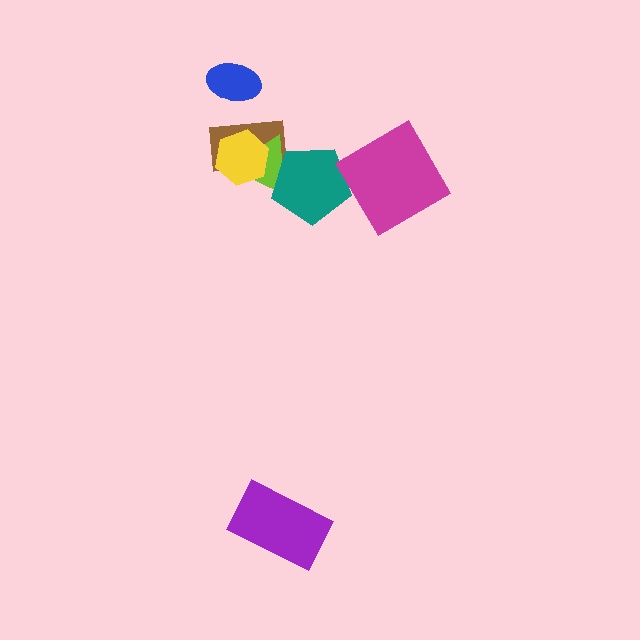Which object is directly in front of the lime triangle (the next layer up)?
The yellow hexagon is directly in front of the lime triangle.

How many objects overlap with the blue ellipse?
0 objects overlap with the blue ellipse.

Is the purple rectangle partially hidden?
No, no other shape covers it.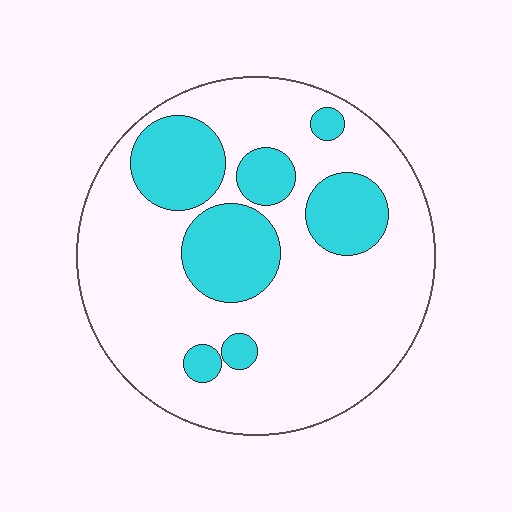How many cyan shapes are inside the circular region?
7.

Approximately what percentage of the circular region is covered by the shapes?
Approximately 25%.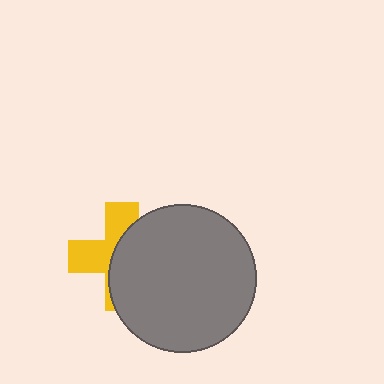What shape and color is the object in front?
The object in front is a gray circle.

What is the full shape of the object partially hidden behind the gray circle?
The partially hidden object is a yellow cross.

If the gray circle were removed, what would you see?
You would see the complete yellow cross.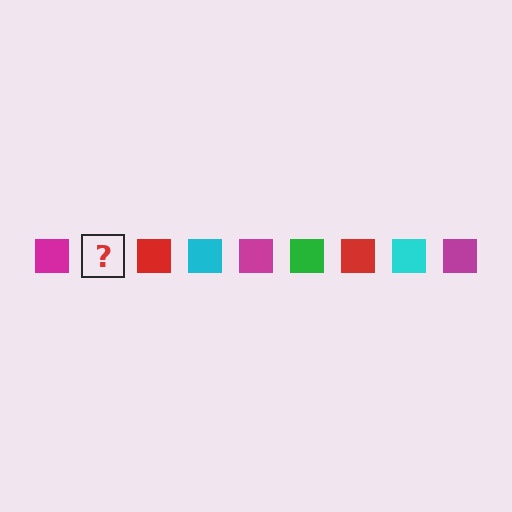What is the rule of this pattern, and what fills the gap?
The rule is that the pattern cycles through magenta, green, red, cyan squares. The gap should be filled with a green square.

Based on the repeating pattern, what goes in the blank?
The blank should be a green square.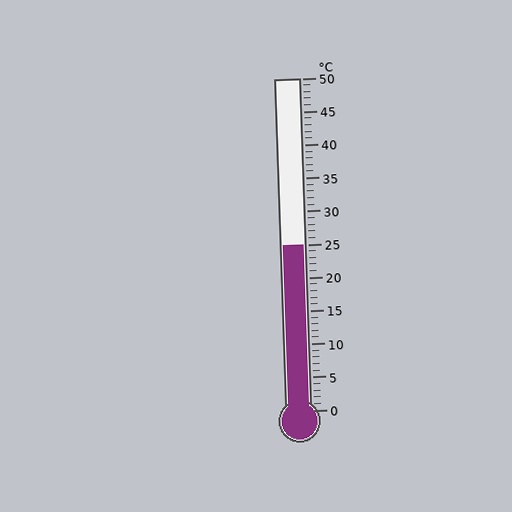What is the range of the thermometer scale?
The thermometer scale ranges from 0°C to 50°C.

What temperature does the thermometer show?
The thermometer shows approximately 25°C.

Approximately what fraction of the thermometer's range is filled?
The thermometer is filled to approximately 50% of its range.